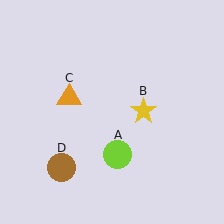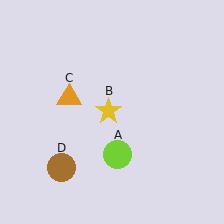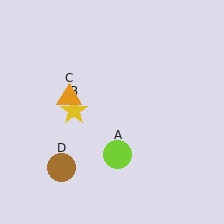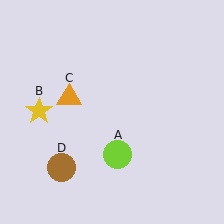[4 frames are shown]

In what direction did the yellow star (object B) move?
The yellow star (object B) moved left.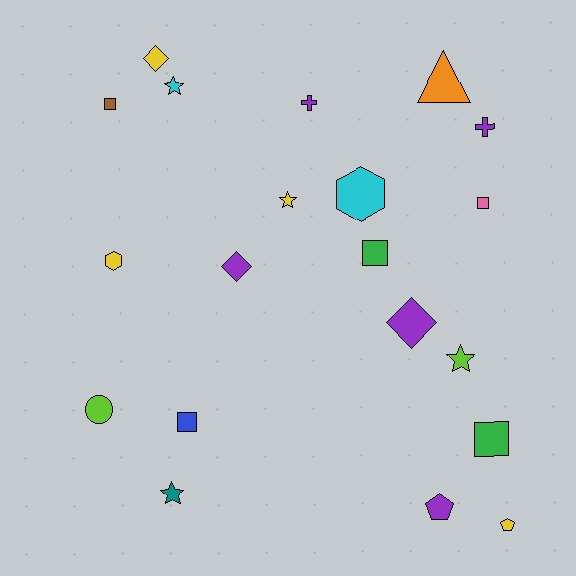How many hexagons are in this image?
There are 2 hexagons.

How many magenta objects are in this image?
There are no magenta objects.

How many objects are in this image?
There are 20 objects.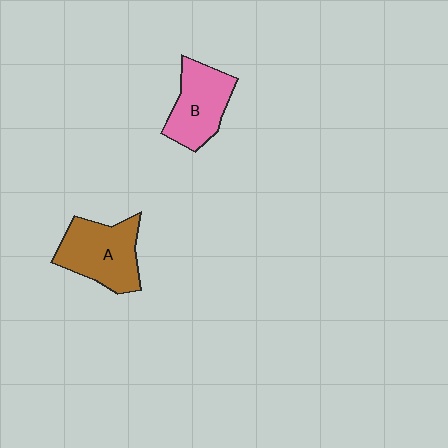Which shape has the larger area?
Shape A (brown).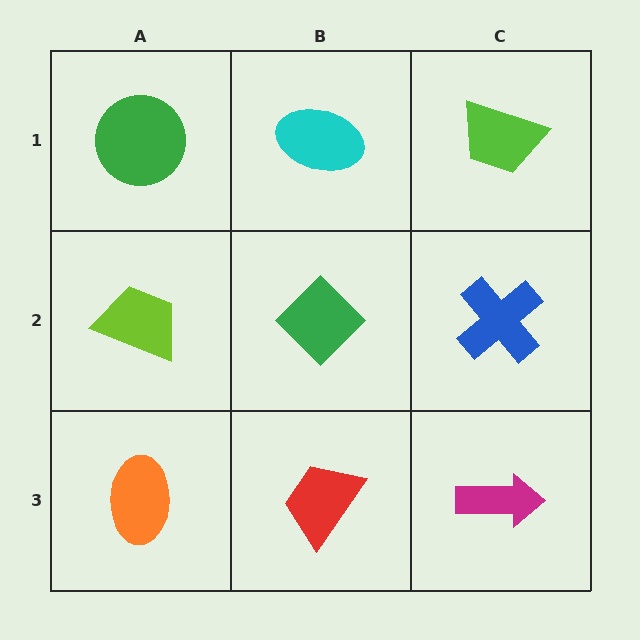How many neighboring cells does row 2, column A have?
3.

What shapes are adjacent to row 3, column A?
A lime trapezoid (row 2, column A), a red trapezoid (row 3, column B).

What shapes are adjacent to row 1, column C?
A blue cross (row 2, column C), a cyan ellipse (row 1, column B).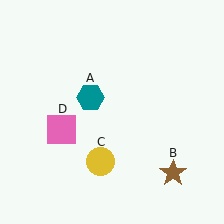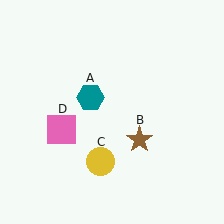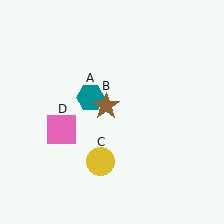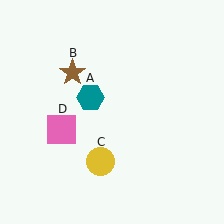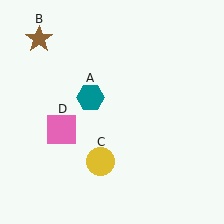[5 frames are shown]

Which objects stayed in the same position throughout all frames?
Teal hexagon (object A) and yellow circle (object C) and pink square (object D) remained stationary.